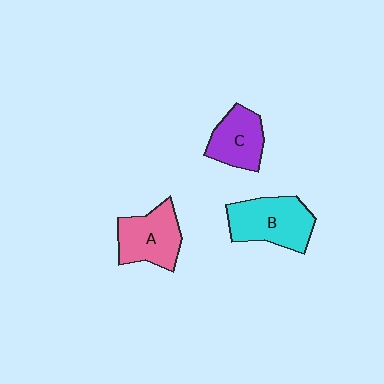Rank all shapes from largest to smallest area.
From largest to smallest: B (cyan), A (pink), C (purple).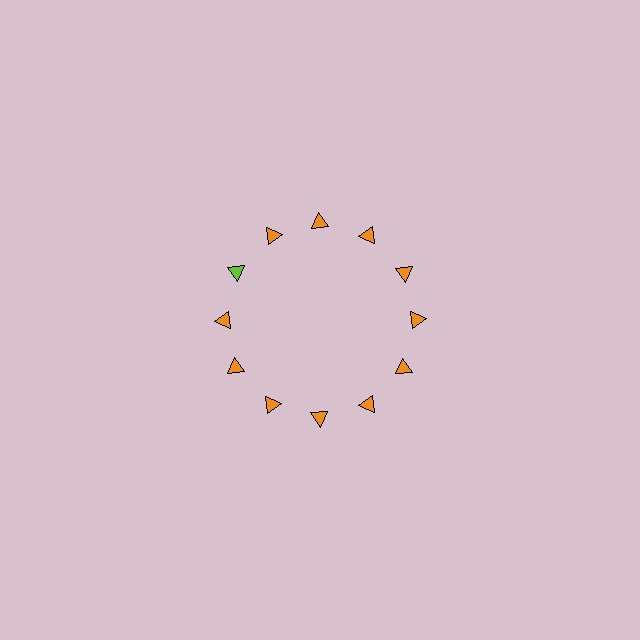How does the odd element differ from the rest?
It has a different color: lime instead of orange.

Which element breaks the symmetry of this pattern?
The lime triangle at roughly the 10 o'clock position breaks the symmetry. All other shapes are orange triangles.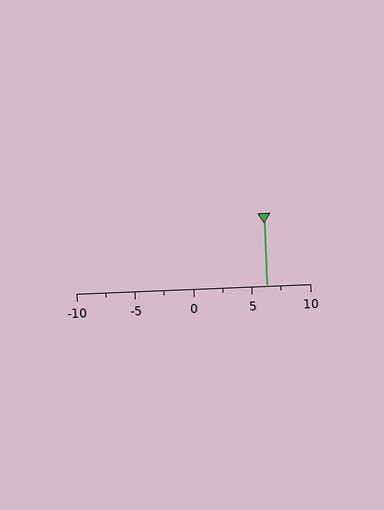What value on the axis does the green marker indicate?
The marker indicates approximately 6.2.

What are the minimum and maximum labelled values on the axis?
The axis runs from -10 to 10.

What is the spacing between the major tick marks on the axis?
The major ticks are spaced 5 apart.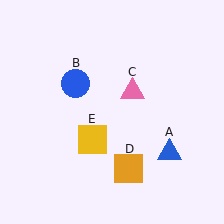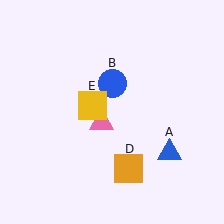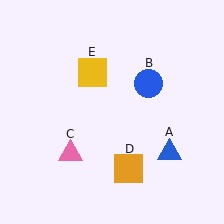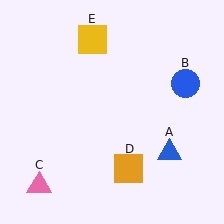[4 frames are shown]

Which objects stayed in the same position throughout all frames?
Blue triangle (object A) and orange square (object D) remained stationary.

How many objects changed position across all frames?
3 objects changed position: blue circle (object B), pink triangle (object C), yellow square (object E).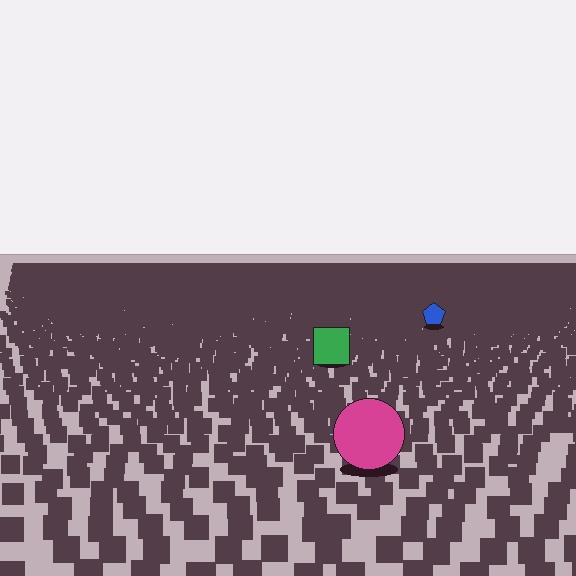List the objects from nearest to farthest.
From nearest to farthest: the magenta circle, the green square, the blue pentagon.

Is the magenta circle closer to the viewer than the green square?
Yes. The magenta circle is closer — you can tell from the texture gradient: the ground texture is coarser near it.